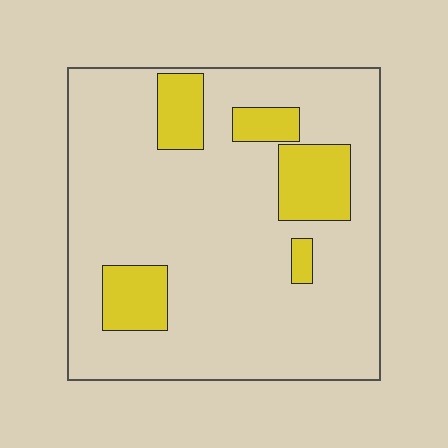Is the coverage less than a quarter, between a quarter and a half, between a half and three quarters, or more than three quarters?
Less than a quarter.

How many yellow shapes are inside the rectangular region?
5.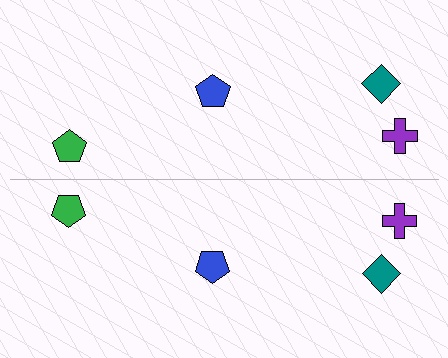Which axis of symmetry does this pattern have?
The pattern has a horizontal axis of symmetry running through the center of the image.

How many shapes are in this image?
There are 8 shapes in this image.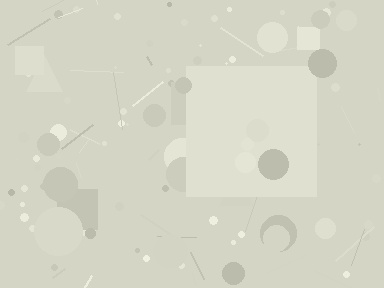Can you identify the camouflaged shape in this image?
The camouflaged shape is a square.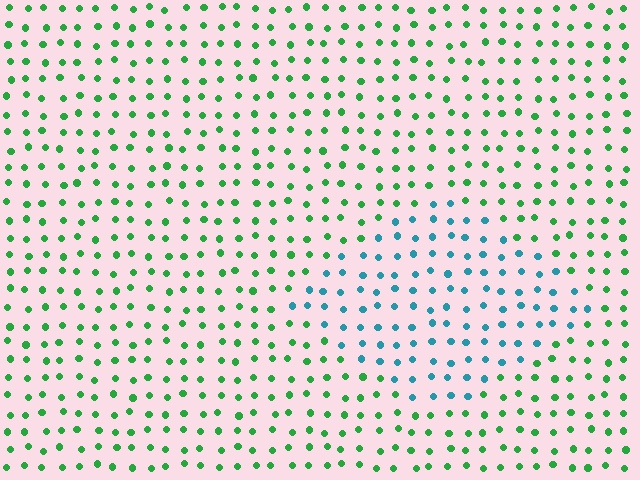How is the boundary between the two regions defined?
The boundary is defined purely by a slight shift in hue (about 56 degrees). Spacing, size, and orientation are identical on both sides.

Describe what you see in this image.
The image is filled with small green elements in a uniform arrangement. A diamond-shaped region is visible where the elements are tinted to a slightly different hue, forming a subtle color boundary.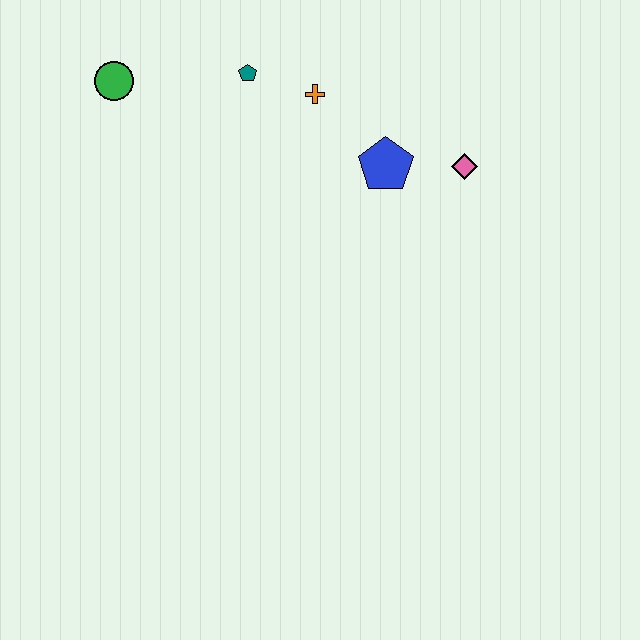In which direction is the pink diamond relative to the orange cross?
The pink diamond is to the right of the orange cross.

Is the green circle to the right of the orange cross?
No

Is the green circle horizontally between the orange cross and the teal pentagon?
No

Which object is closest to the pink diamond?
The blue pentagon is closest to the pink diamond.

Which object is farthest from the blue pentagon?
The green circle is farthest from the blue pentagon.